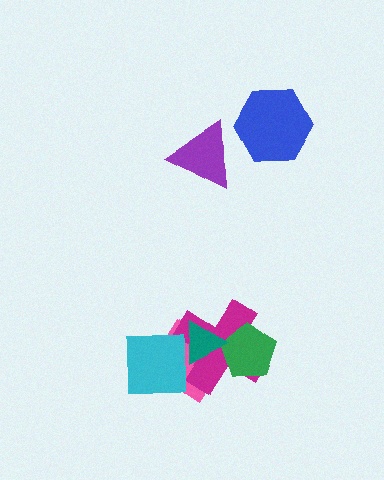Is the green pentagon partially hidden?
Yes, it is partially covered by another shape.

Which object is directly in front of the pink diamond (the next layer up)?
The magenta cross is directly in front of the pink diamond.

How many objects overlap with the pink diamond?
4 objects overlap with the pink diamond.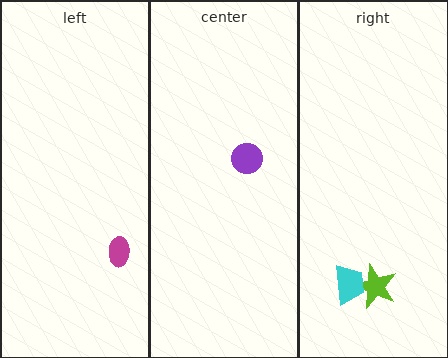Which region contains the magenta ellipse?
The left region.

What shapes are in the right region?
The lime star, the cyan trapezoid.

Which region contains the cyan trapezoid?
The right region.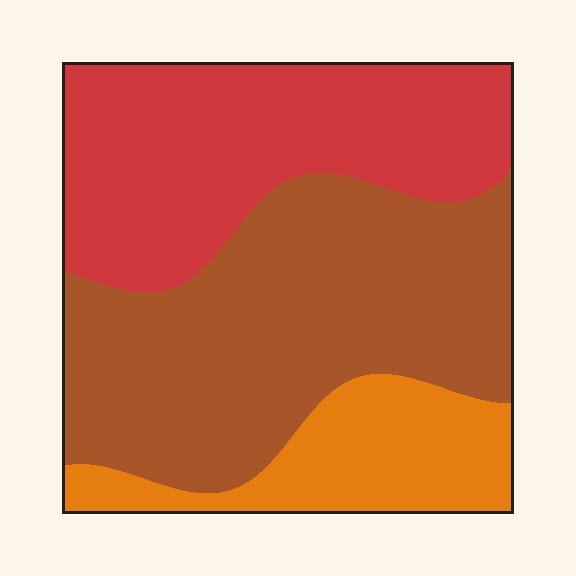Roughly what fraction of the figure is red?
Red covers roughly 35% of the figure.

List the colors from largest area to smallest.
From largest to smallest: brown, red, orange.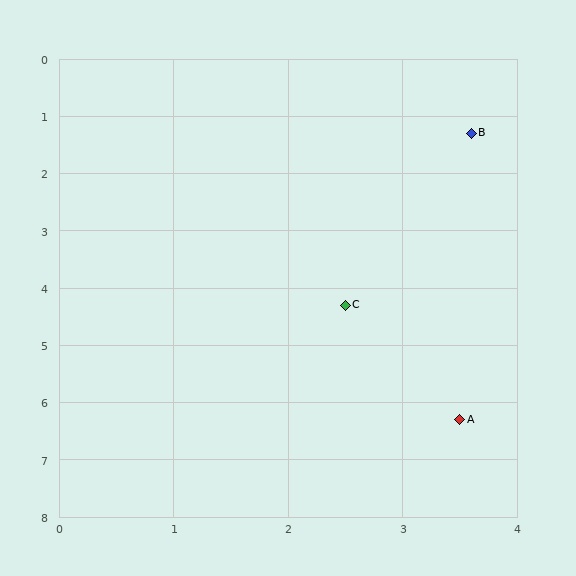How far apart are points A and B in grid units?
Points A and B are about 5.0 grid units apart.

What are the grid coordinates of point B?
Point B is at approximately (3.6, 1.3).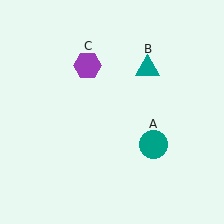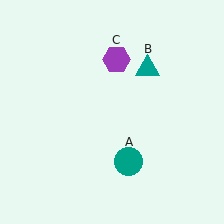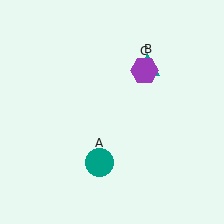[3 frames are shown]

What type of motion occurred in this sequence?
The teal circle (object A), purple hexagon (object C) rotated clockwise around the center of the scene.